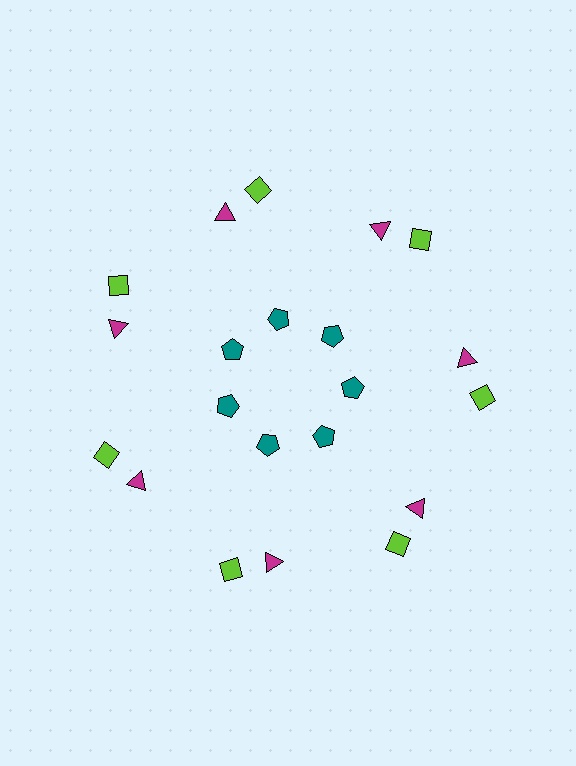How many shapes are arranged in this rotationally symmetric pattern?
There are 21 shapes, arranged in 7 groups of 3.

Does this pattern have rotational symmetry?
Yes, this pattern has 7-fold rotational symmetry. It looks the same after rotating 51 degrees around the center.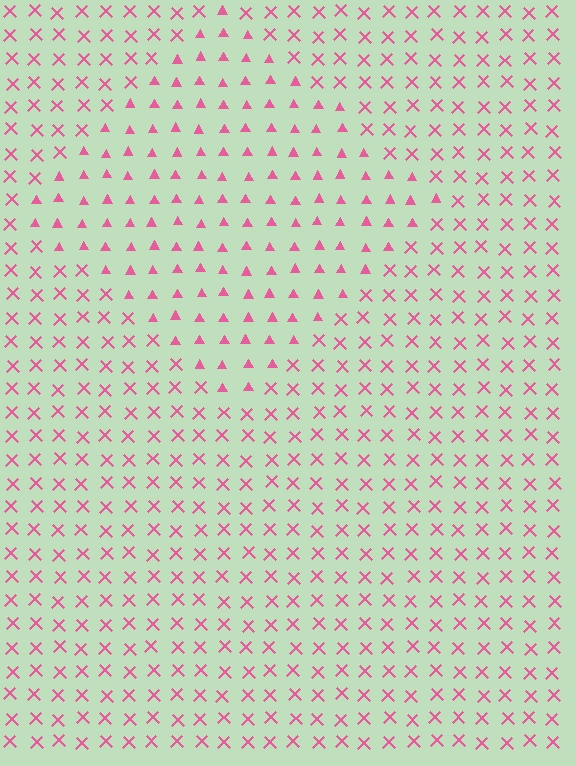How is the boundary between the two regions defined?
The boundary is defined by a change in element shape: triangles inside vs. X marks outside. All elements share the same color and spacing.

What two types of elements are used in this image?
The image uses triangles inside the diamond region and X marks outside it.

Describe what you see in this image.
The image is filled with small pink elements arranged in a uniform grid. A diamond-shaped region contains triangles, while the surrounding area contains X marks. The boundary is defined purely by the change in element shape.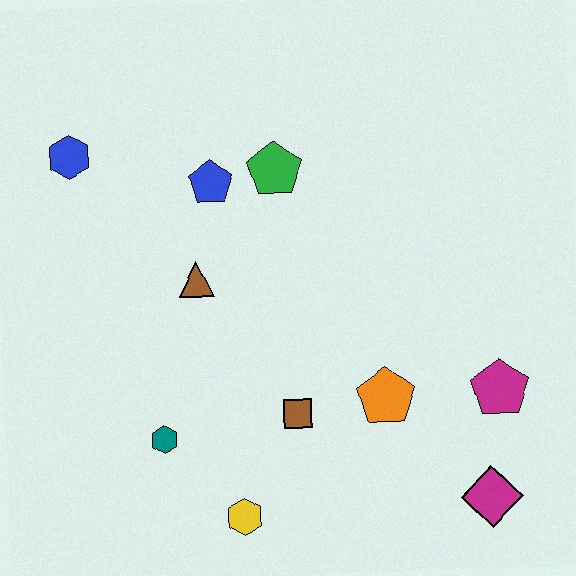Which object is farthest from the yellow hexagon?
The blue hexagon is farthest from the yellow hexagon.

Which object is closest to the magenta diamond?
The magenta pentagon is closest to the magenta diamond.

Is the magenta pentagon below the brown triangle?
Yes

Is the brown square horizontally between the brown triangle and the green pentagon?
No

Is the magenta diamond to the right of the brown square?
Yes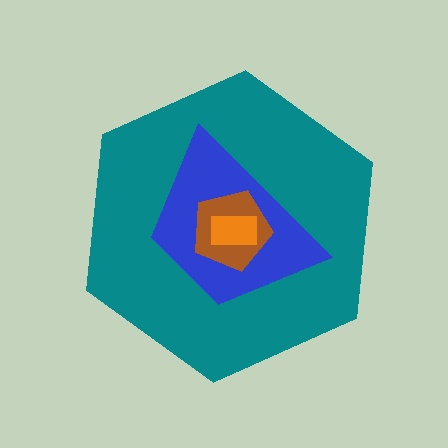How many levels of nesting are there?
4.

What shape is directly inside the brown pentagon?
The orange rectangle.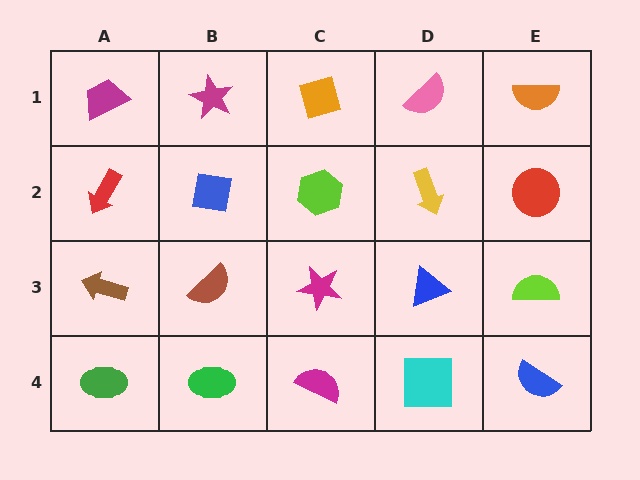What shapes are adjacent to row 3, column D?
A yellow arrow (row 2, column D), a cyan square (row 4, column D), a magenta star (row 3, column C), a lime semicircle (row 3, column E).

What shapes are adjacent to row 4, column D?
A blue triangle (row 3, column D), a magenta semicircle (row 4, column C), a blue semicircle (row 4, column E).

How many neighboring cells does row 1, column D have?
3.